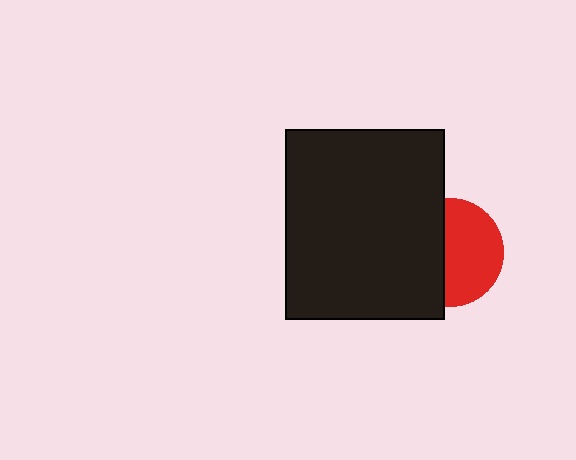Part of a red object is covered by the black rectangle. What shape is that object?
It is a circle.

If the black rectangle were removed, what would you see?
You would see the complete red circle.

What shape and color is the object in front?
The object in front is a black rectangle.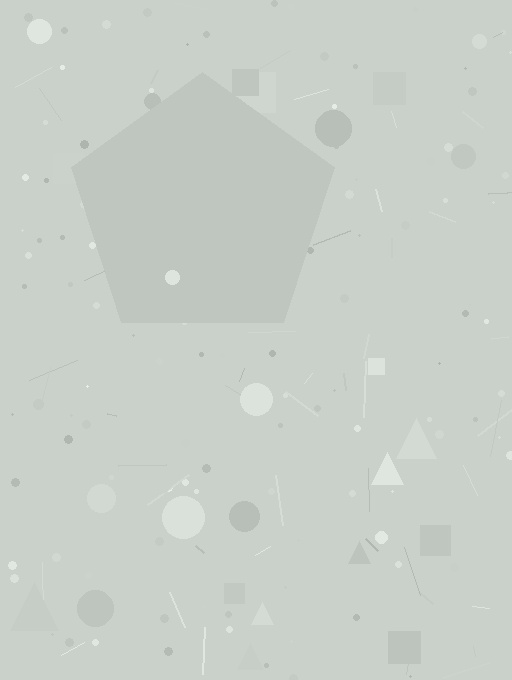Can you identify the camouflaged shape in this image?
The camouflaged shape is a pentagon.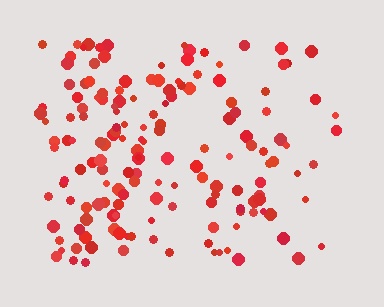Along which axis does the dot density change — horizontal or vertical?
Horizontal.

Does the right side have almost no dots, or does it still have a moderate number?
Still a moderate number, just noticeably fewer than the left.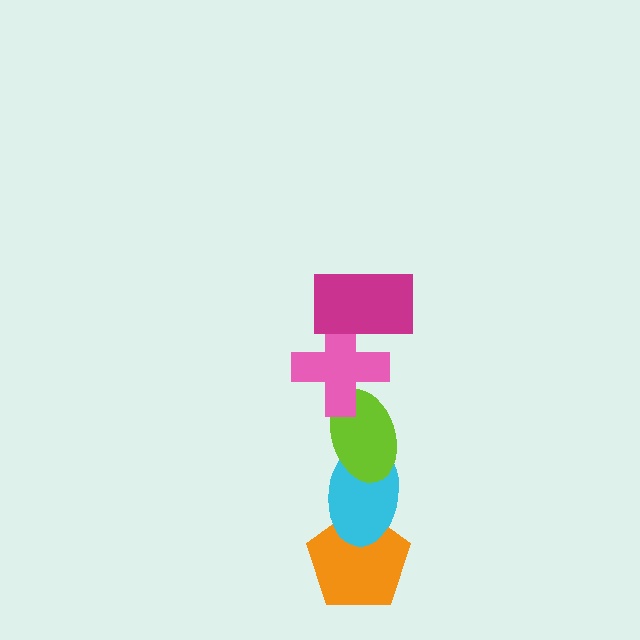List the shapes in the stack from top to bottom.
From top to bottom: the magenta rectangle, the pink cross, the lime ellipse, the cyan ellipse, the orange pentagon.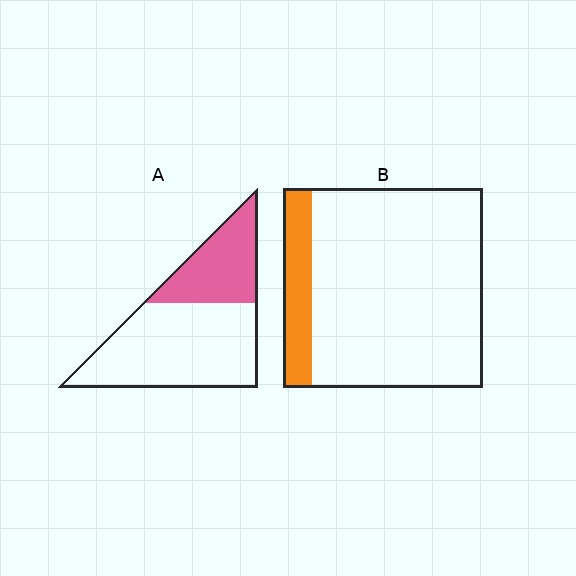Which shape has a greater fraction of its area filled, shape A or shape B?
Shape A.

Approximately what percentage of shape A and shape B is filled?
A is approximately 35% and B is approximately 15%.